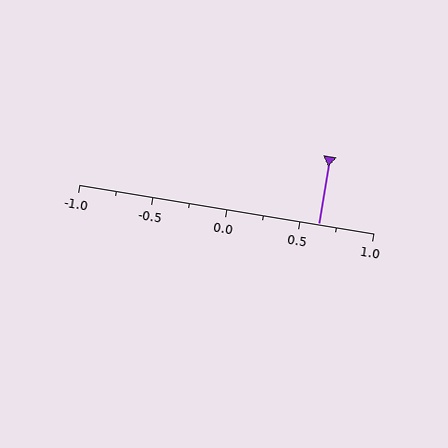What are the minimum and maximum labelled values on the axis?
The axis runs from -1.0 to 1.0.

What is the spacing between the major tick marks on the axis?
The major ticks are spaced 0.5 apart.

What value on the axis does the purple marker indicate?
The marker indicates approximately 0.62.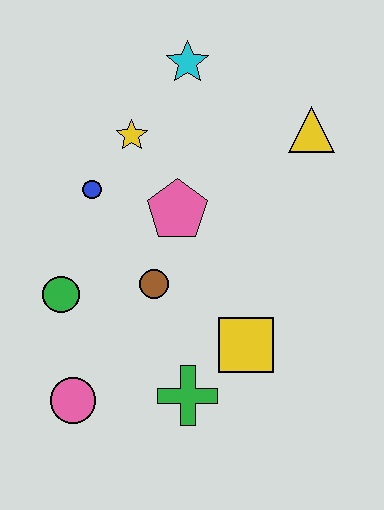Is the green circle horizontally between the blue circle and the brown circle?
No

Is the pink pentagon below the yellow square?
No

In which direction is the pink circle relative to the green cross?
The pink circle is to the left of the green cross.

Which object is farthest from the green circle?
The yellow triangle is farthest from the green circle.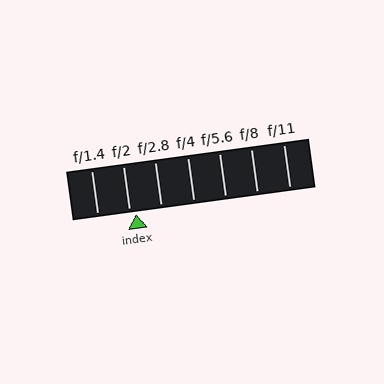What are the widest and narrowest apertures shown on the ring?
The widest aperture shown is f/1.4 and the narrowest is f/11.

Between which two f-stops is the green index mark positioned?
The index mark is between f/2 and f/2.8.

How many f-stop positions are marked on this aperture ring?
There are 7 f-stop positions marked.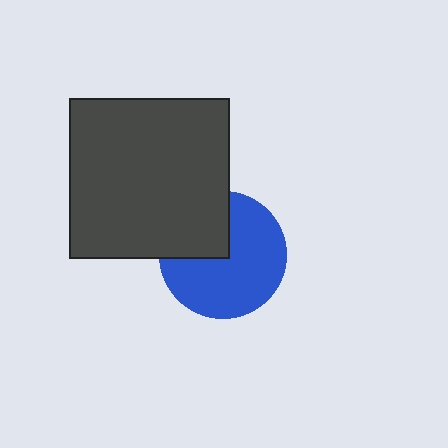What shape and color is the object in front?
The object in front is a dark gray square.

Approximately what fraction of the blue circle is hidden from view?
Roughly 31% of the blue circle is hidden behind the dark gray square.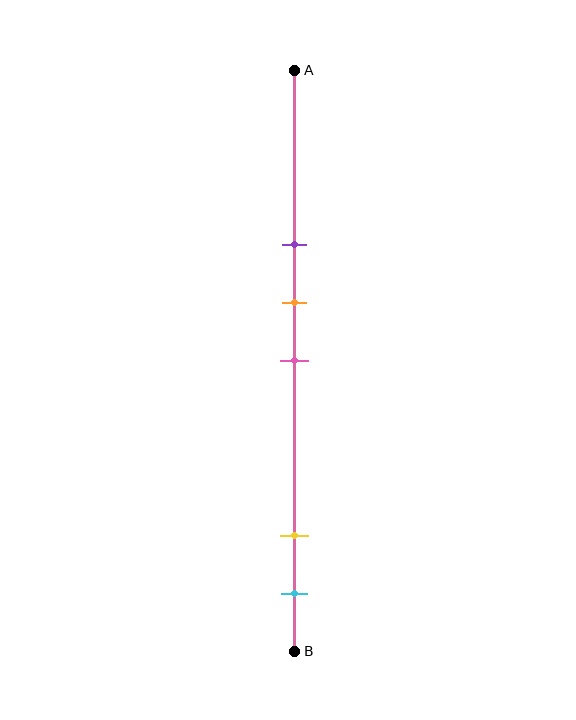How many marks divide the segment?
There are 5 marks dividing the segment.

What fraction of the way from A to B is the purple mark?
The purple mark is approximately 30% (0.3) of the way from A to B.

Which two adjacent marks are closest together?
The orange and pink marks are the closest adjacent pair.